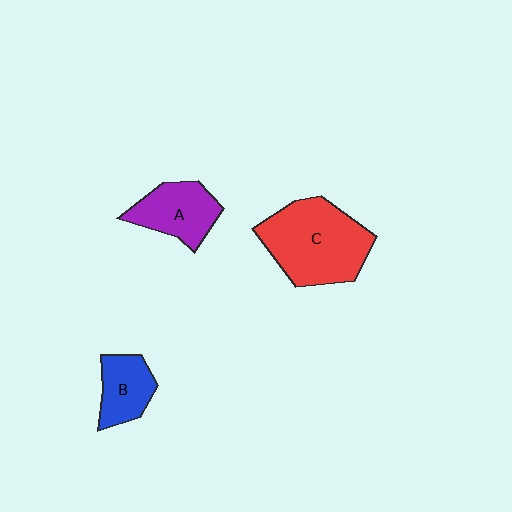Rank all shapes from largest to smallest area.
From largest to smallest: C (red), A (purple), B (blue).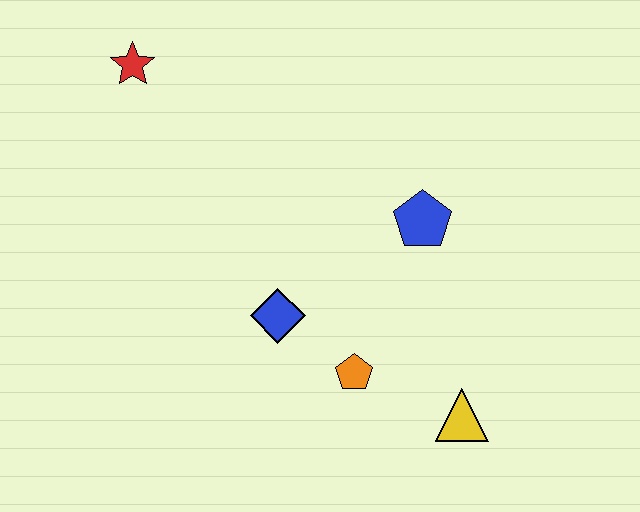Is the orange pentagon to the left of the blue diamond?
No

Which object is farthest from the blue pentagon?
The red star is farthest from the blue pentagon.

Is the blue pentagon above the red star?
No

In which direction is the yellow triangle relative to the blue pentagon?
The yellow triangle is below the blue pentagon.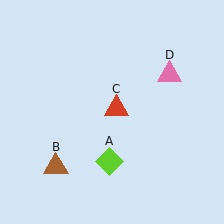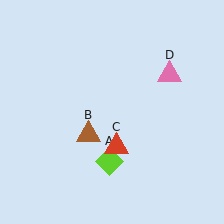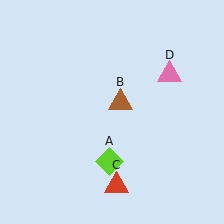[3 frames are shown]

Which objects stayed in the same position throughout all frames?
Lime diamond (object A) and pink triangle (object D) remained stationary.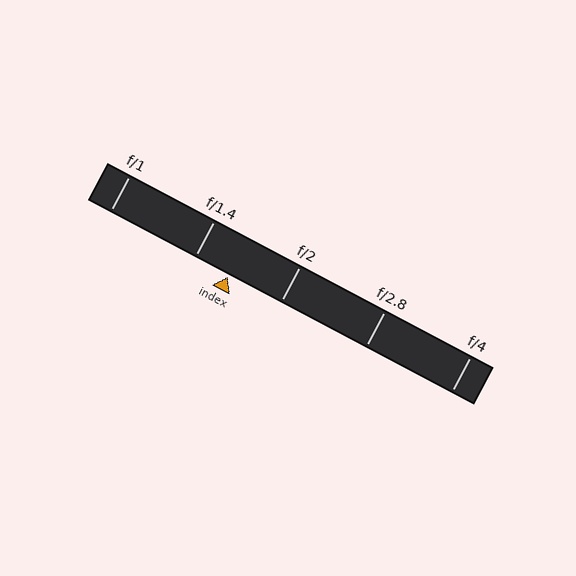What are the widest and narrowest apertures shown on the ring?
The widest aperture shown is f/1 and the narrowest is f/4.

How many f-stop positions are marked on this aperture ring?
There are 5 f-stop positions marked.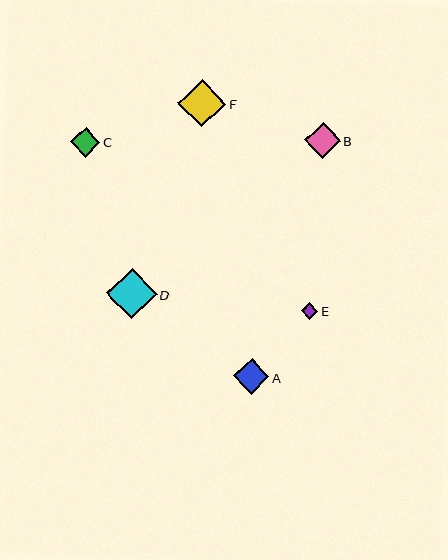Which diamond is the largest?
Diamond D is the largest with a size of approximately 51 pixels.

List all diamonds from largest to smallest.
From largest to smallest: D, F, B, A, C, E.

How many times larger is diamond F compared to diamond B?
Diamond F is approximately 1.3 times the size of diamond B.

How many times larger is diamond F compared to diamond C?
Diamond F is approximately 1.6 times the size of diamond C.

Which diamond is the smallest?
Diamond E is the smallest with a size of approximately 17 pixels.